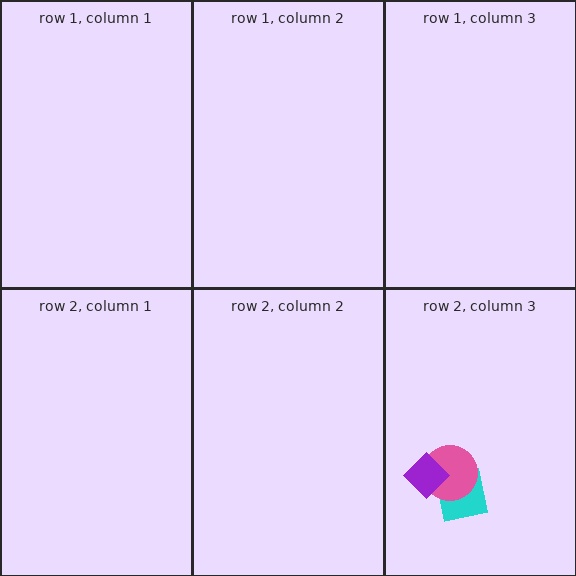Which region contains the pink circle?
The row 2, column 3 region.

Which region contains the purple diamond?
The row 2, column 3 region.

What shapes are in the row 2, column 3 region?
The cyan square, the pink circle, the purple diamond.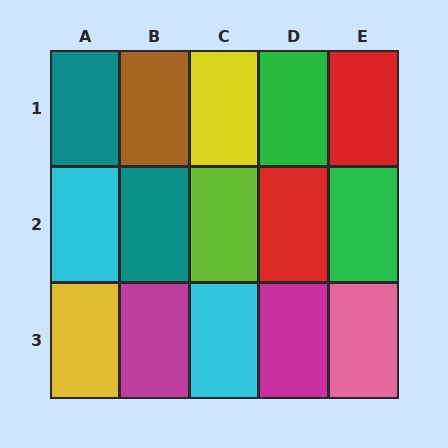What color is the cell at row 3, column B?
Magenta.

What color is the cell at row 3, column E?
Pink.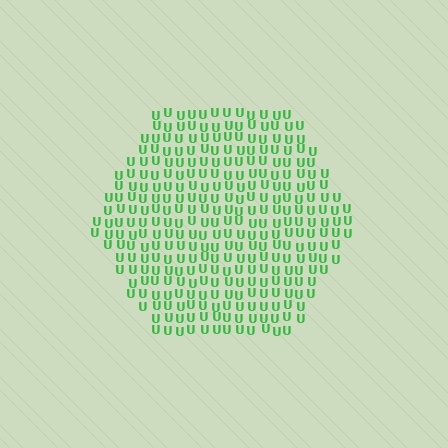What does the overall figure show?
The overall figure shows a hexagon.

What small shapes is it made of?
It is made of small letter U's.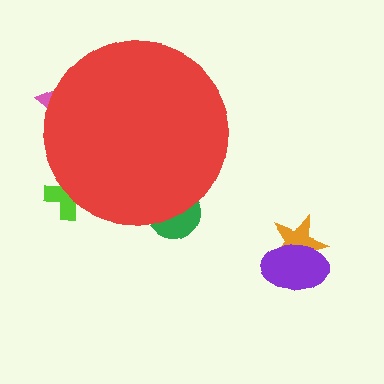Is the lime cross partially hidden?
Yes, the lime cross is partially hidden behind the red circle.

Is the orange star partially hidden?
No, the orange star is fully visible.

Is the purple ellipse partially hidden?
No, the purple ellipse is fully visible.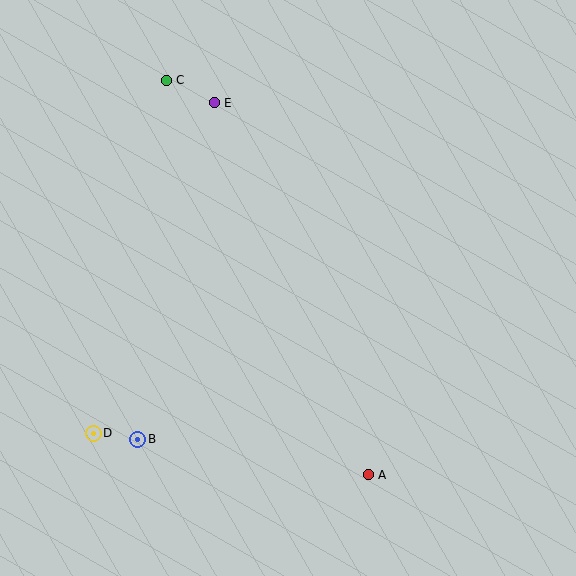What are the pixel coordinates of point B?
Point B is at (138, 439).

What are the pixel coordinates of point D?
Point D is at (93, 433).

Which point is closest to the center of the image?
Point E at (214, 103) is closest to the center.